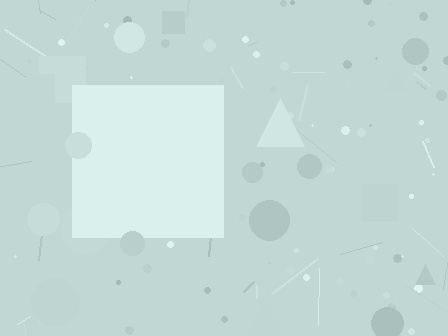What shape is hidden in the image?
A square is hidden in the image.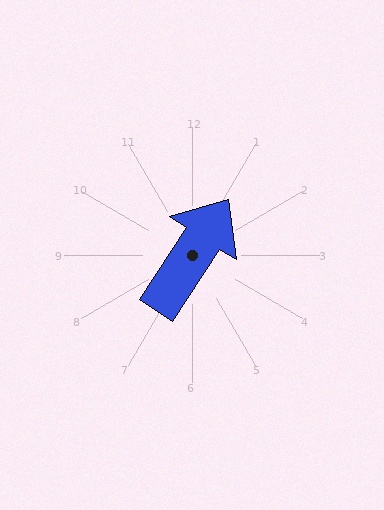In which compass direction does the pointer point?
Northeast.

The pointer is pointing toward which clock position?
Roughly 1 o'clock.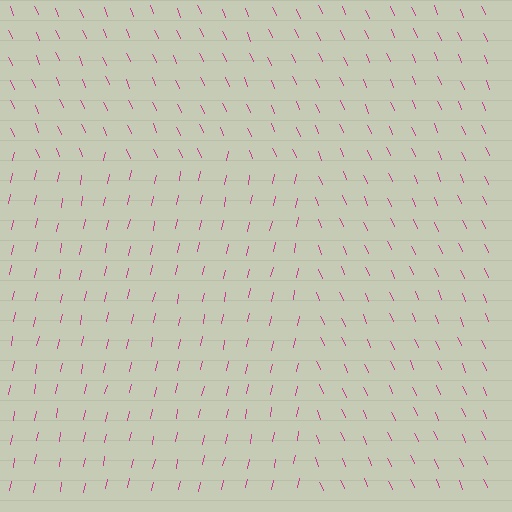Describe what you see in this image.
The image is filled with small magenta line segments. A rectangle region in the image has lines oriented differently from the surrounding lines, creating a visible texture boundary.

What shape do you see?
I see a rectangle.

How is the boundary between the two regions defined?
The boundary is defined purely by a change in line orientation (approximately 36 degrees difference). All lines are the same color and thickness.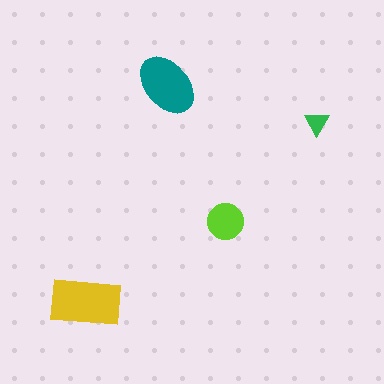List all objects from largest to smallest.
The yellow rectangle, the teal ellipse, the lime circle, the green triangle.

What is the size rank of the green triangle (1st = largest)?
4th.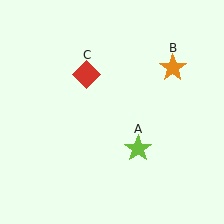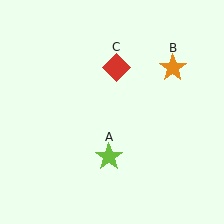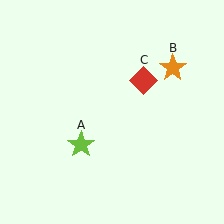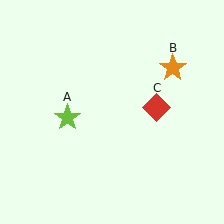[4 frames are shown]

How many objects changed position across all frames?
2 objects changed position: lime star (object A), red diamond (object C).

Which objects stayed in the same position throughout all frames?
Orange star (object B) remained stationary.